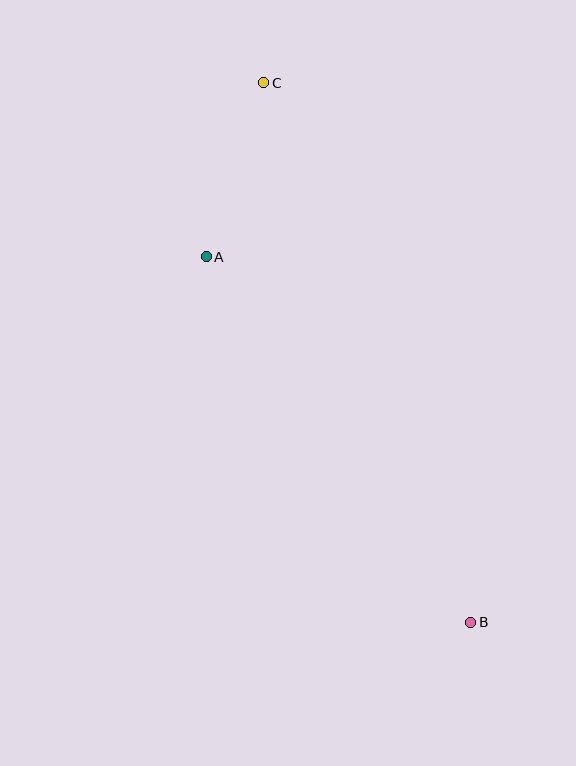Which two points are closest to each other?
Points A and C are closest to each other.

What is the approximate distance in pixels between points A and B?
The distance between A and B is approximately 451 pixels.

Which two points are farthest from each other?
Points B and C are farthest from each other.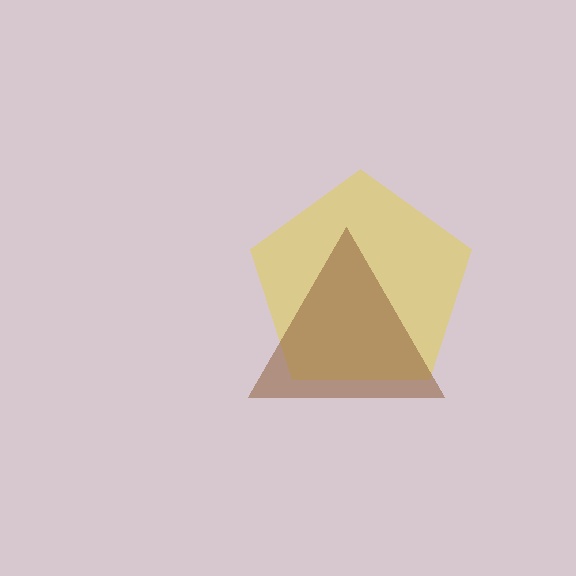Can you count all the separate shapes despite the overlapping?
Yes, there are 2 separate shapes.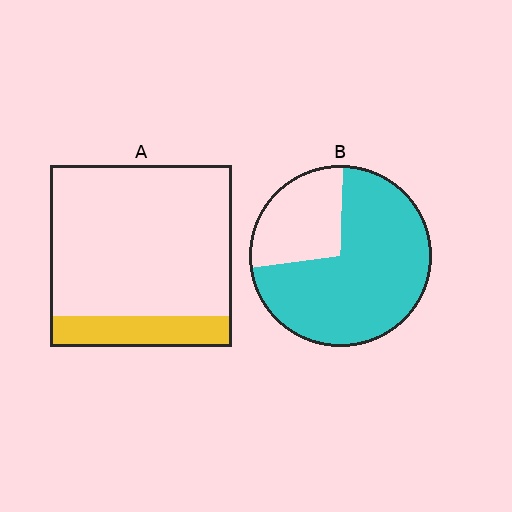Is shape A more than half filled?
No.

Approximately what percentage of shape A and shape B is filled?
A is approximately 15% and B is approximately 70%.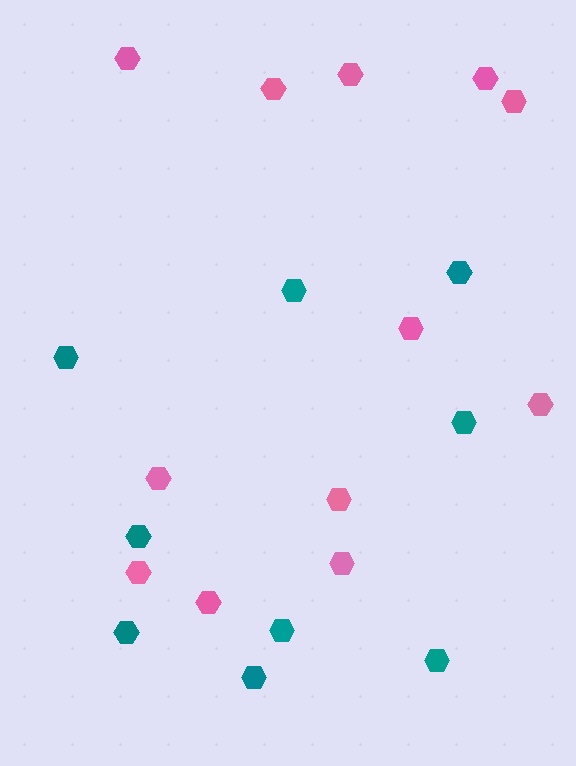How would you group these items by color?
There are 2 groups: one group of pink hexagons (12) and one group of teal hexagons (9).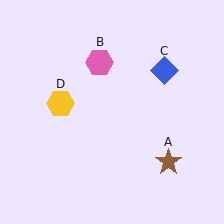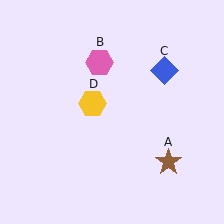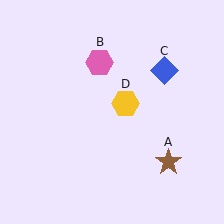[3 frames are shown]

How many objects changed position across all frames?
1 object changed position: yellow hexagon (object D).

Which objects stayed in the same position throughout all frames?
Brown star (object A) and pink hexagon (object B) and blue diamond (object C) remained stationary.